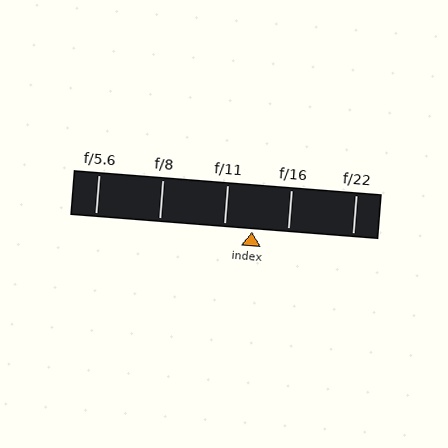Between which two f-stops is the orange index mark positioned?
The index mark is between f/11 and f/16.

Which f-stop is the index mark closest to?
The index mark is closest to f/11.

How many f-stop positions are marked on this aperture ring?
There are 5 f-stop positions marked.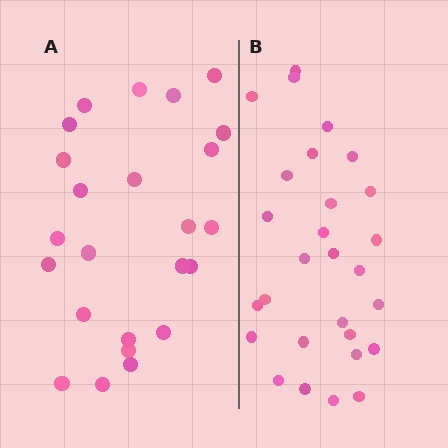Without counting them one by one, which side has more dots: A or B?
Region B (the right region) has more dots.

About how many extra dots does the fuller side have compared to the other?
Region B has about 4 more dots than region A.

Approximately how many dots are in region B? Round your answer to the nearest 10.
About 30 dots. (The exact count is 28, which rounds to 30.)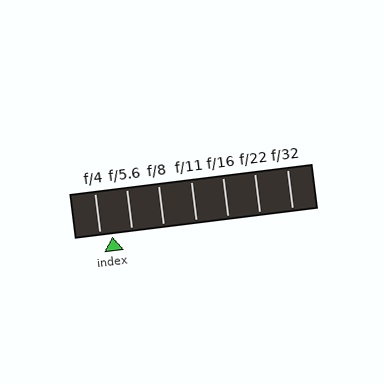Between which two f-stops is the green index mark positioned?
The index mark is between f/4 and f/5.6.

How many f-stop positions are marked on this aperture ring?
There are 7 f-stop positions marked.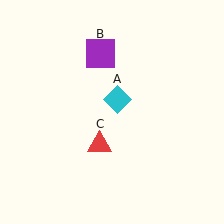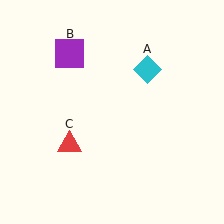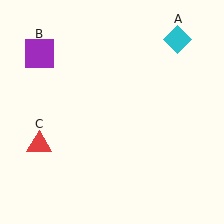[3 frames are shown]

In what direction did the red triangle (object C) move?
The red triangle (object C) moved left.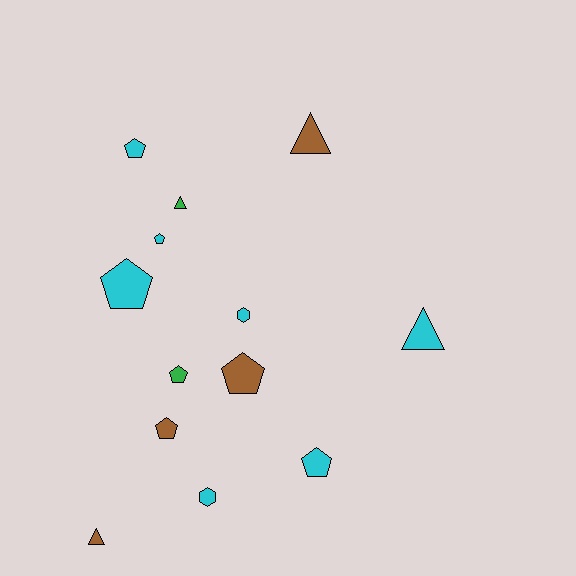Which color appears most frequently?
Cyan, with 7 objects.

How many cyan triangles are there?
There is 1 cyan triangle.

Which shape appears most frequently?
Pentagon, with 7 objects.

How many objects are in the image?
There are 13 objects.